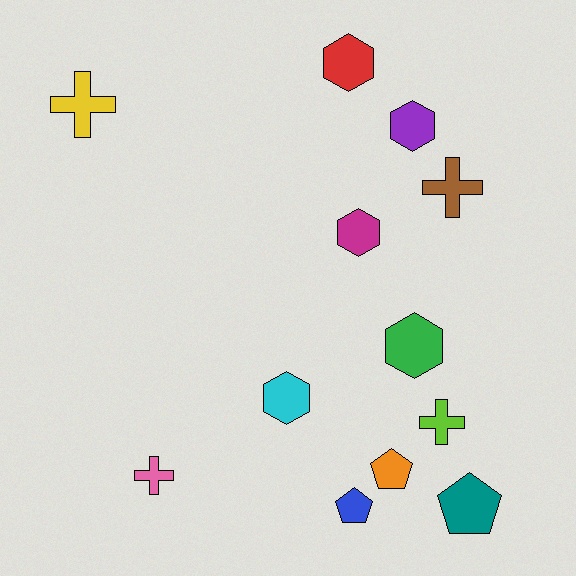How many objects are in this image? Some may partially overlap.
There are 12 objects.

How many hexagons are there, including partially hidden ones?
There are 5 hexagons.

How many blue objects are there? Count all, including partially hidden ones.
There is 1 blue object.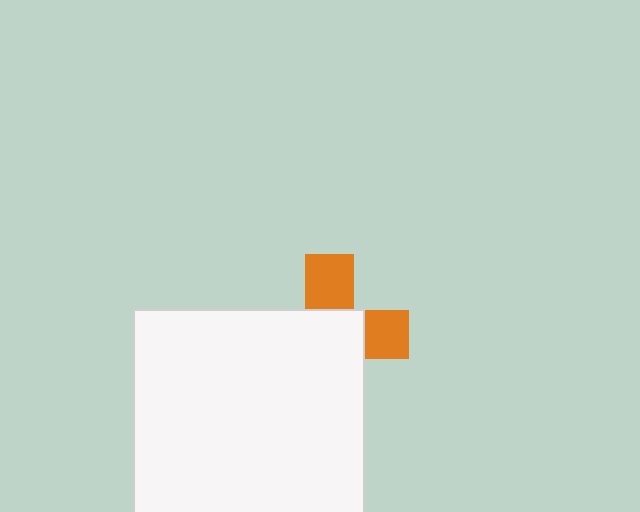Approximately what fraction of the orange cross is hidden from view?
Roughly 63% of the orange cross is hidden behind the white square.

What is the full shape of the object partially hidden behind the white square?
The partially hidden object is an orange cross.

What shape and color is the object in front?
The object in front is a white square.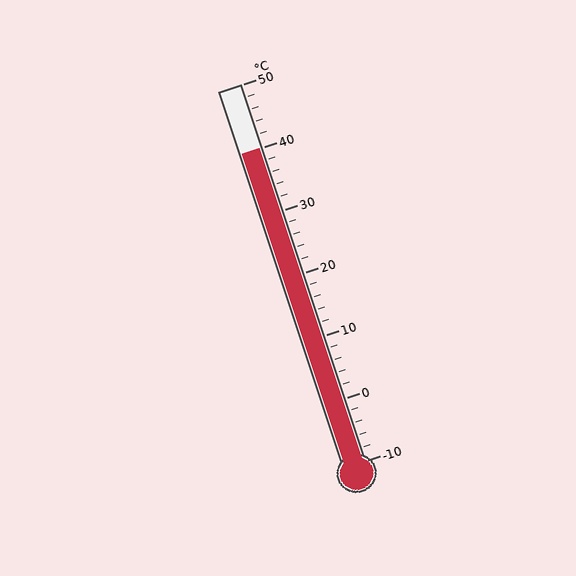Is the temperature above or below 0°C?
The temperature is above 0°C.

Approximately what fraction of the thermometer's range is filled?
The thermometer is filled to approximately 85% of its range.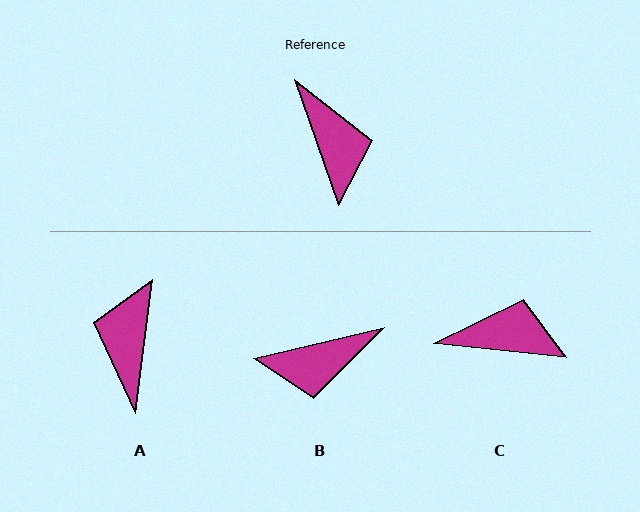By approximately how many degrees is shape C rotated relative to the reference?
Approximately 64 degrees counter-clockwise.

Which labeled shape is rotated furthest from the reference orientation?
A, about 153 degrees away.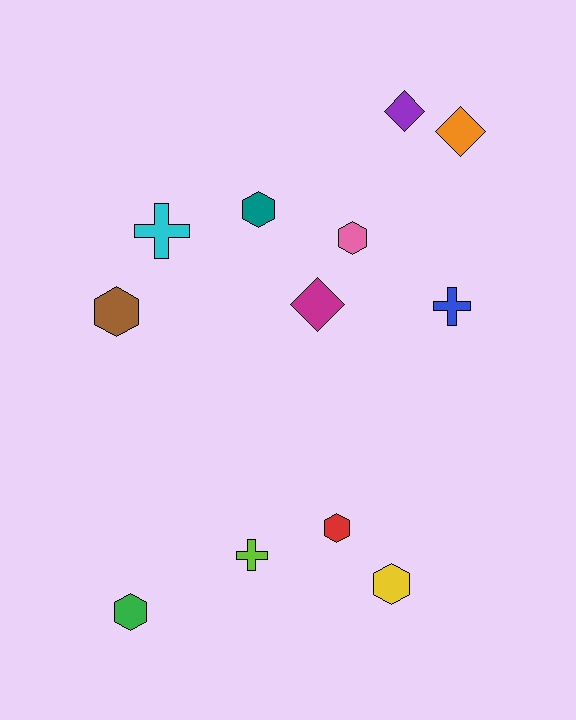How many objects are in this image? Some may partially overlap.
There are 12 objects.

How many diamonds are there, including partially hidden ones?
There are 3 diamonds.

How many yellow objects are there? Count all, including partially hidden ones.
There is 1 yellow object.